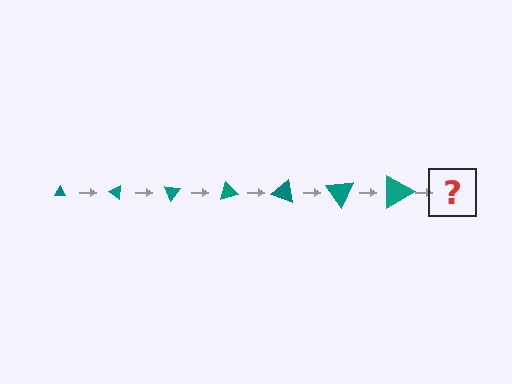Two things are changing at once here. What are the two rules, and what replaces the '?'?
The two rules are that the triangle grows larger each step and it rotates 35 degrees each step. The '?' should be a triangle, larger than the previous one and rotated 245 degrees from the start.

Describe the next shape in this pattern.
It should be a triangle, larger than the previous one and rotated 245 degrees from the start.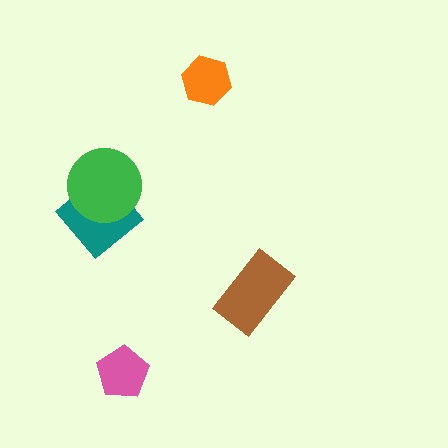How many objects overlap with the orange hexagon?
0 objects overlap with the orange hexagon.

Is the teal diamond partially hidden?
Yes, it is partially covered by another shape.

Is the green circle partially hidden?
No, no other shape covers it.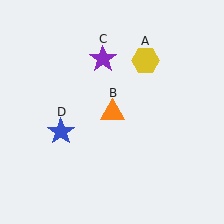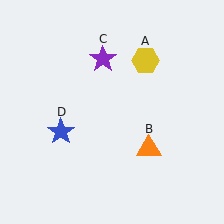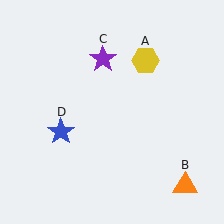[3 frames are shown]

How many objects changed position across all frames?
1 object changed position: orange triangle (object B).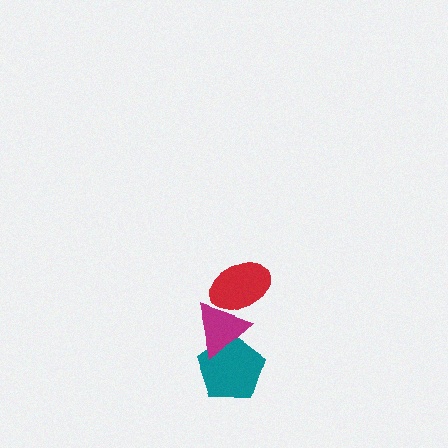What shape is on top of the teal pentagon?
The magenta triangle is on top of the teal pentagon.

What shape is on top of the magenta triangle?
The red ellipse is on top of the magenta triangle.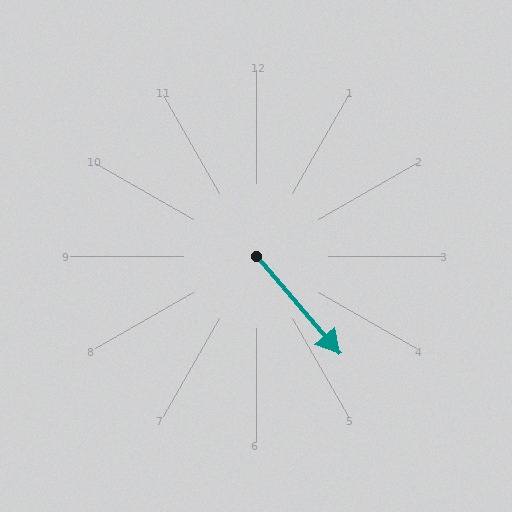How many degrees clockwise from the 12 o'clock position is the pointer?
Approximately 139 degrees.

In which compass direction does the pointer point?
Southeast.